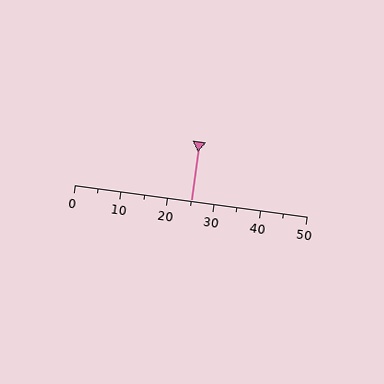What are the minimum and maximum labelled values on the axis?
The axis runs from 0 to 50.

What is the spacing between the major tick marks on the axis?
The major ticks are spaced 10 apart.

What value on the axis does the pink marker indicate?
The marker indicates approximately 25.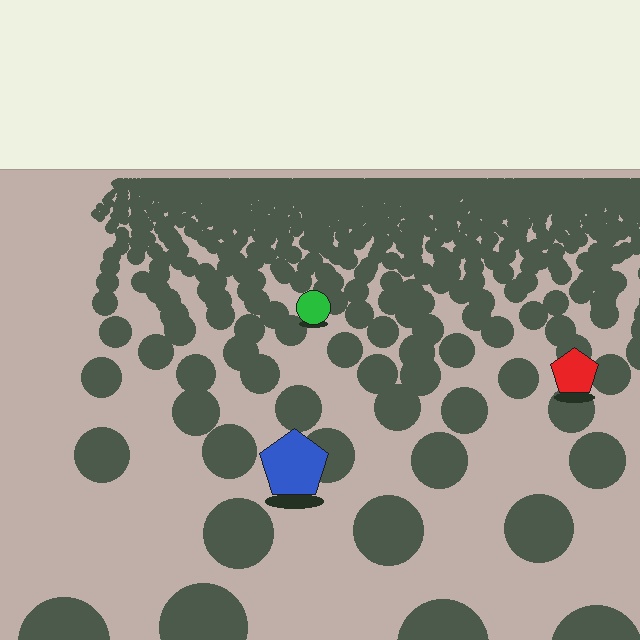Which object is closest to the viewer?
The blue pentagon is closest. The texture marks near it are larger and more spread out.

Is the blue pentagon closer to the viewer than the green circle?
Yes. The blue pentagon is closer — you can tell from the texture gradient: the ground texture is coarser near it.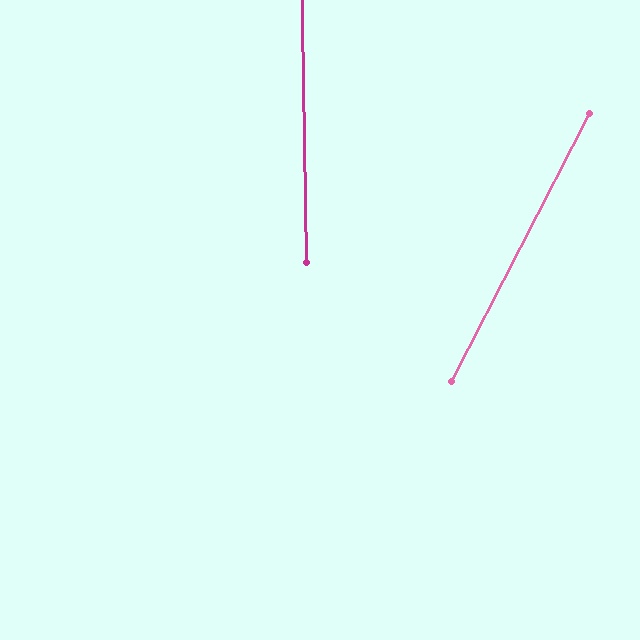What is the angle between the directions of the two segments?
Approximately 28 degrees.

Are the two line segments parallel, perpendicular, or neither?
Neither parallel nor perpendicular — they differ by about 28°.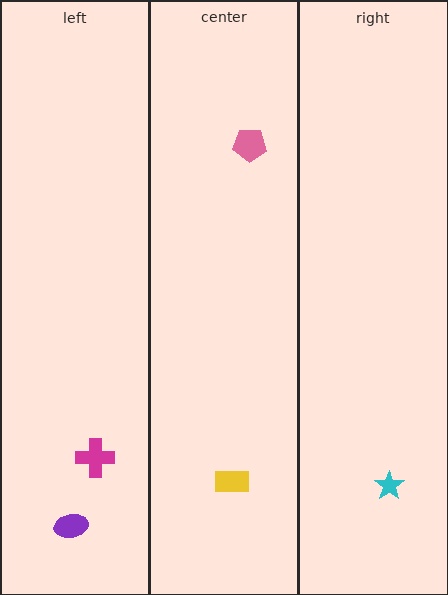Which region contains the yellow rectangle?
The center region.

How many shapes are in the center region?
2.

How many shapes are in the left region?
2.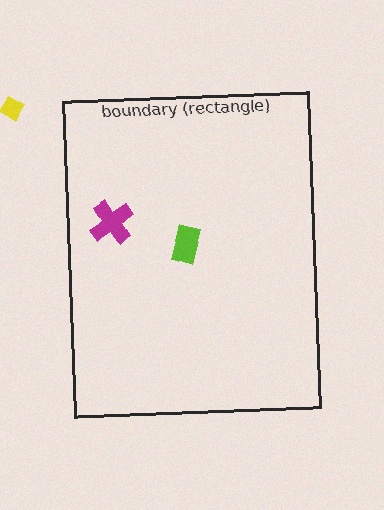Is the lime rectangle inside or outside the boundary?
Inside.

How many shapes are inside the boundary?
2 inside, 1 outside.